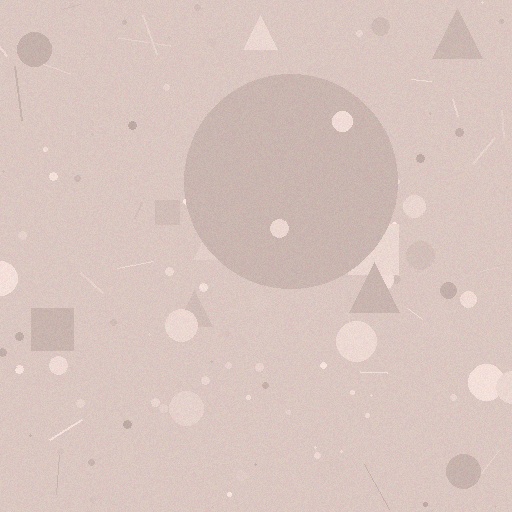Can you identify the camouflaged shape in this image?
The camouflaged shape is a circle.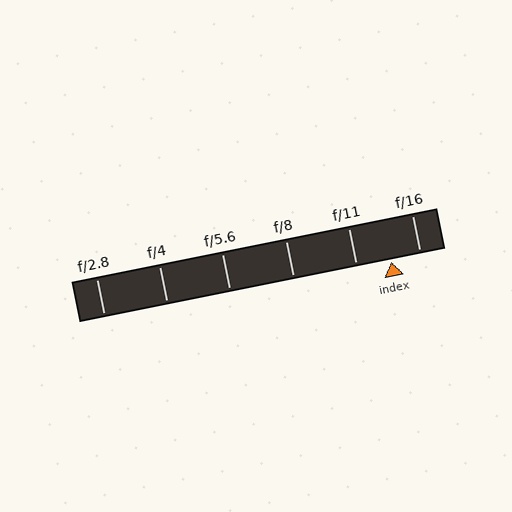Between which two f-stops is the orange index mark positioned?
The index mark is between f/11 and f/16.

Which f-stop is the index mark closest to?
The index mark is closest to f/16.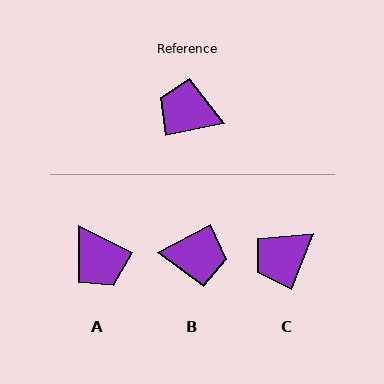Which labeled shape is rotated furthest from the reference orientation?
B, about 164 degrees away.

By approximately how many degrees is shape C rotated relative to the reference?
Approximately 57 degrees counter-clockwise.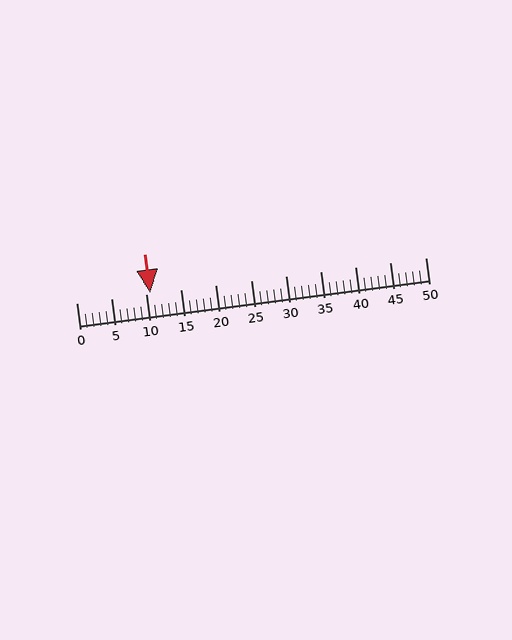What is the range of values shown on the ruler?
The ruler shows values from 0 to 50.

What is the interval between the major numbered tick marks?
The major tick marks are spaced 5 units apart.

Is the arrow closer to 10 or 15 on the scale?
The arrow is closer to 10.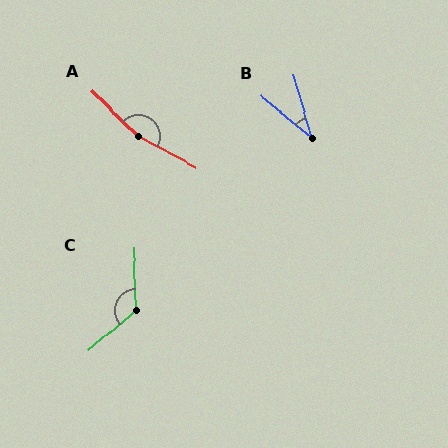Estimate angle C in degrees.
Approximately 128 degrees.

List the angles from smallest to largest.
B (34°), C (128°), A (165°).